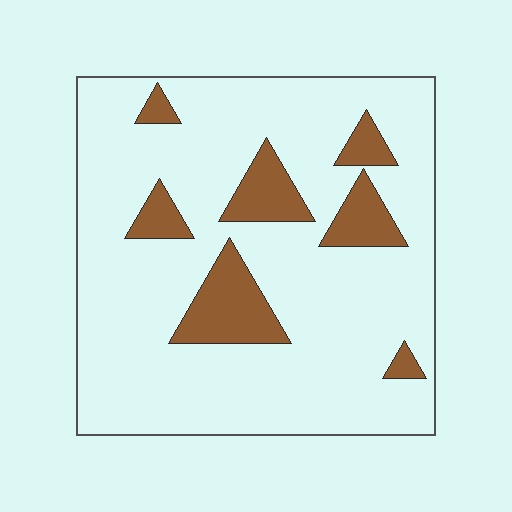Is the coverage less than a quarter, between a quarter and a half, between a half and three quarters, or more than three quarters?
Less than a quarter.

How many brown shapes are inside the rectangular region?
7.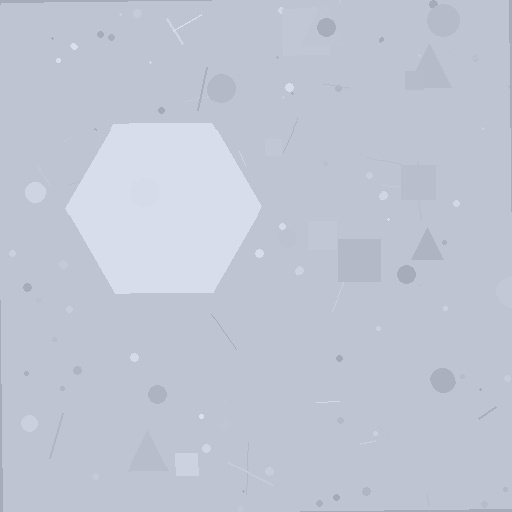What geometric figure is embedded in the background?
A hexagon is embedded in the background.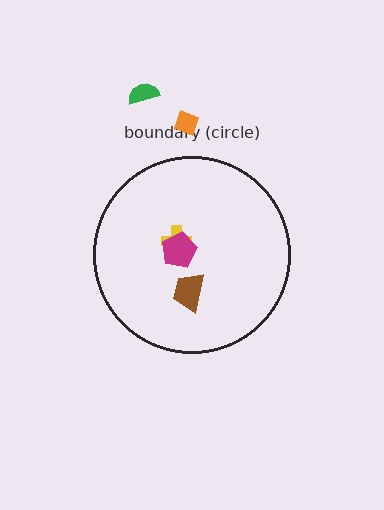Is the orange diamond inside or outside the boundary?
Outside.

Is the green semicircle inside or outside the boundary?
Outside.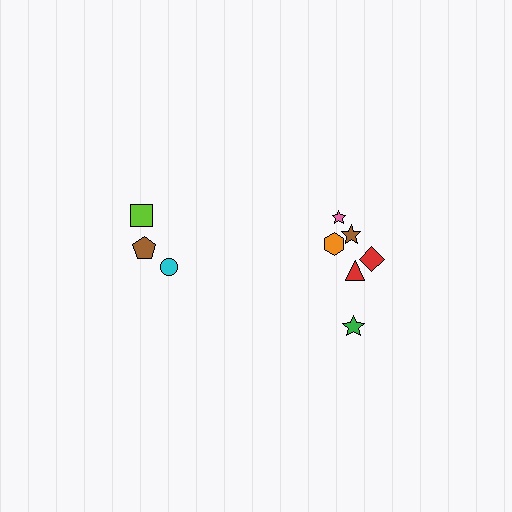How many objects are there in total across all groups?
There are 9 objects.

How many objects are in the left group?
There are 3 objects.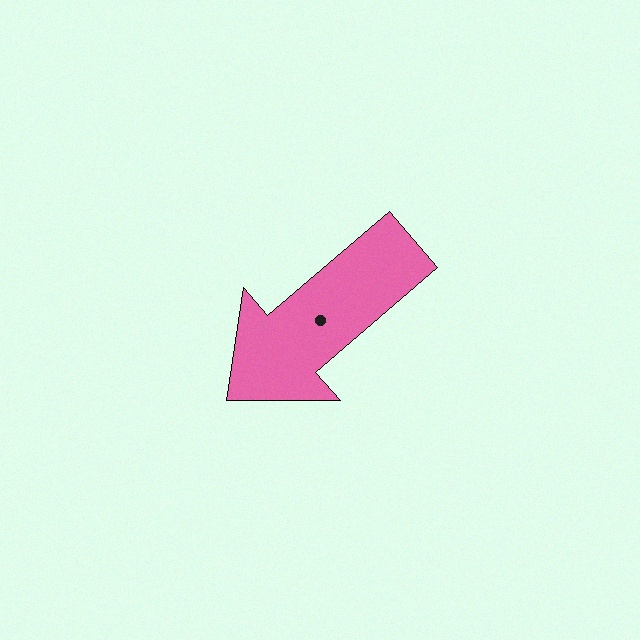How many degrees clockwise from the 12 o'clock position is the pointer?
Approximately 229 degrees.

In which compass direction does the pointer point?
Southwest.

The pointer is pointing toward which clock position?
Roughly 8 o'clock.